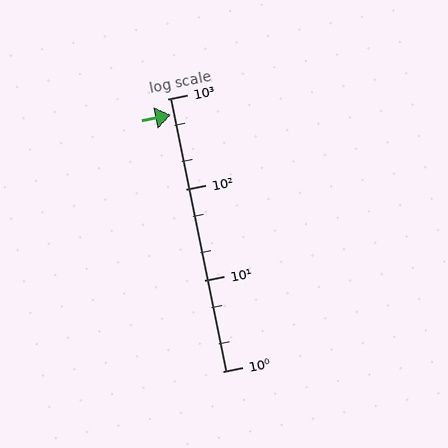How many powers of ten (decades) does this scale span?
The scale spans 3 decades, from 1 to 1000.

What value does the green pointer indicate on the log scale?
The pointer indicates approximately 660.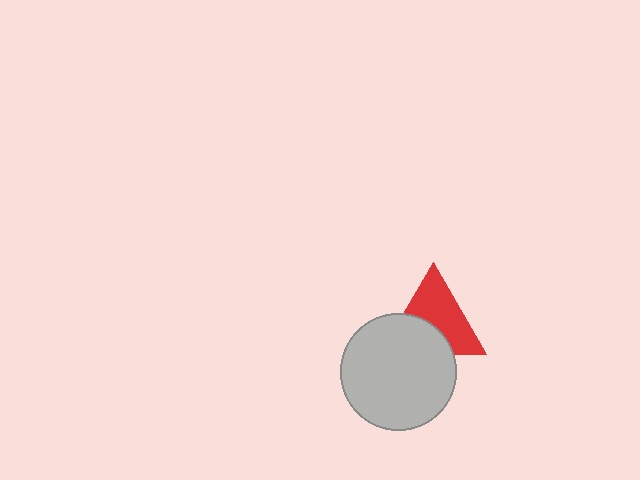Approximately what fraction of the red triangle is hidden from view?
Roughly 41% of the red triangle is hidden behind the light gray circle.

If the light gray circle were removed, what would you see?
You would see the complete red triangle.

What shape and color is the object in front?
The object in front is a light gray circle.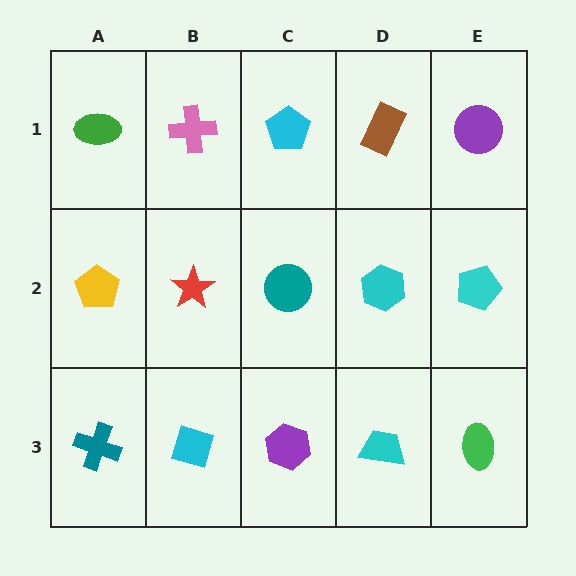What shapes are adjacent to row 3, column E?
A cyan pentagon (row 2, column E), a cyan trapezoid (row 3, column D).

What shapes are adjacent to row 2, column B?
A pink cross (row 1, column B), a cyan diamond (row 3, column B), a yellow pentagon (row 2, column A), a teal circle (row 2, column C).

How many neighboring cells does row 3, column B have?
3.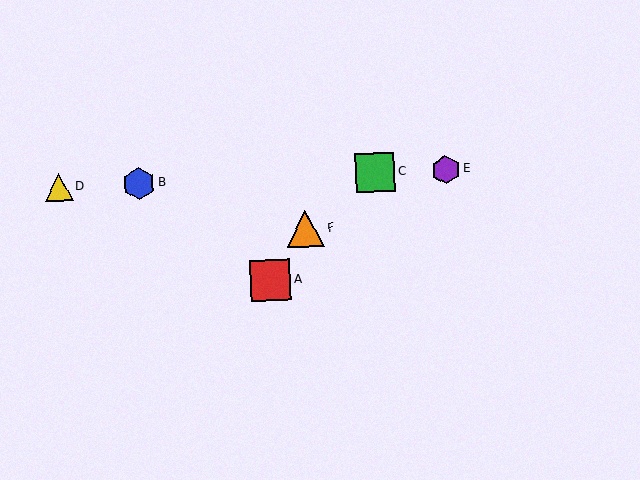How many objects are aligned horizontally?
4 objects (B, C, D, E) are aligned horizontally.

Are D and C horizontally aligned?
Yes, both are at y≈187.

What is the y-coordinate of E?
Object E is at y≈170.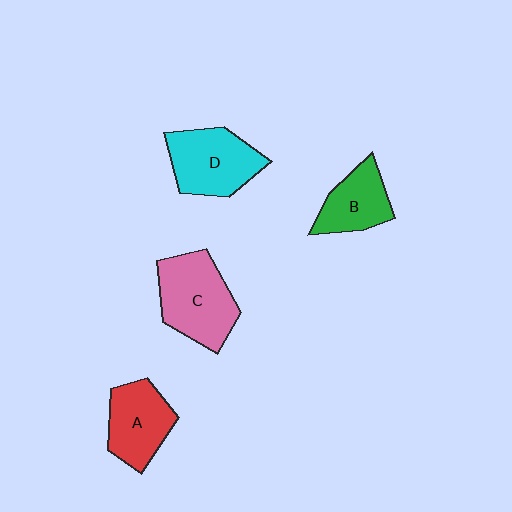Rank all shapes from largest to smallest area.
From largest to smallest: C (pink), D (cyan), A (red), B (green).